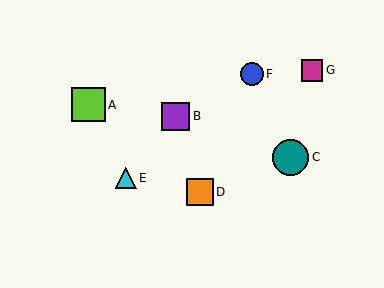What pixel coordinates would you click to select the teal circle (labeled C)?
Click at (291, 157) to select the teal circle C.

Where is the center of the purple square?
The center of the purple square is at (176, 116).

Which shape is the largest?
The teal circle (labeled C) is the largest.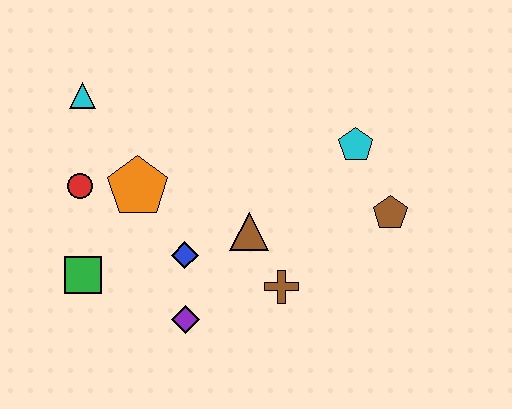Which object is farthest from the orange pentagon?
The brown pentagon is farthest from the orange pentagon.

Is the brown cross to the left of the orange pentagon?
No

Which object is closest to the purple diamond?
The blue diamond is closest to the purple diamond.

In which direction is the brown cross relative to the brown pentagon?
The brown cross is to the left of the brown pentagon.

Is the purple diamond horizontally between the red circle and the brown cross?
Yes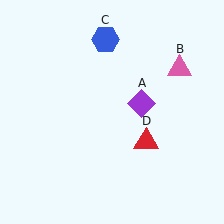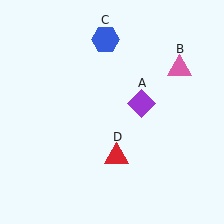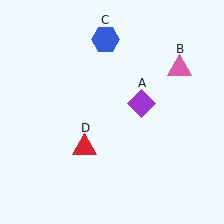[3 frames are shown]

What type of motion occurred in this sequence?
The red triangle (object D) rotated clockwise around the center of the scene.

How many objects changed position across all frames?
1 object changed position: red triangle (object D).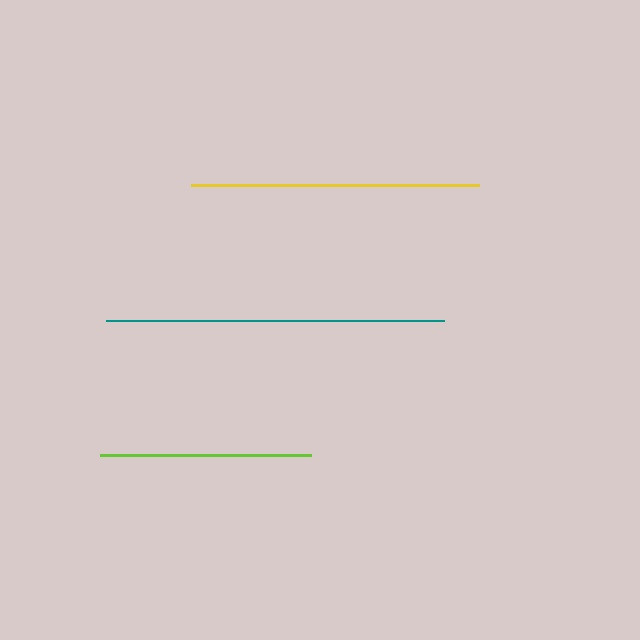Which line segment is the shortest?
The lime line is the shortest at approximately 211 pixels.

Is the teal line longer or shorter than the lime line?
The teal line is longer than the lime line.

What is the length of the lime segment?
The lime segment is approximately 211 pixels long.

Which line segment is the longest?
The teal line is the longest at approximately 338 pixels.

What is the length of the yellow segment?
The yellow segment is approximately 288 pixels long.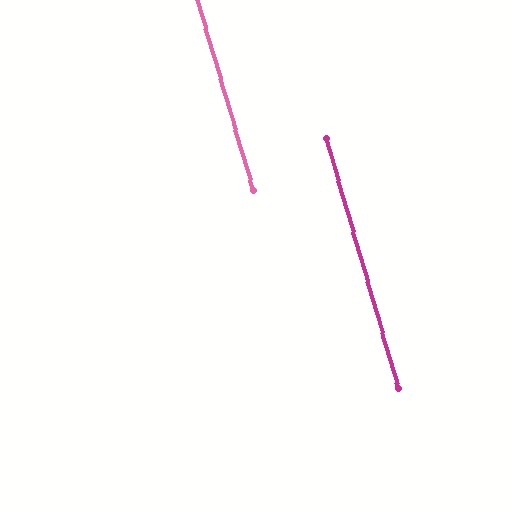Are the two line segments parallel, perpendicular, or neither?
Parallel — their directions differ by only 0.0°.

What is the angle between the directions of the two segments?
Approximately 0 degrees.